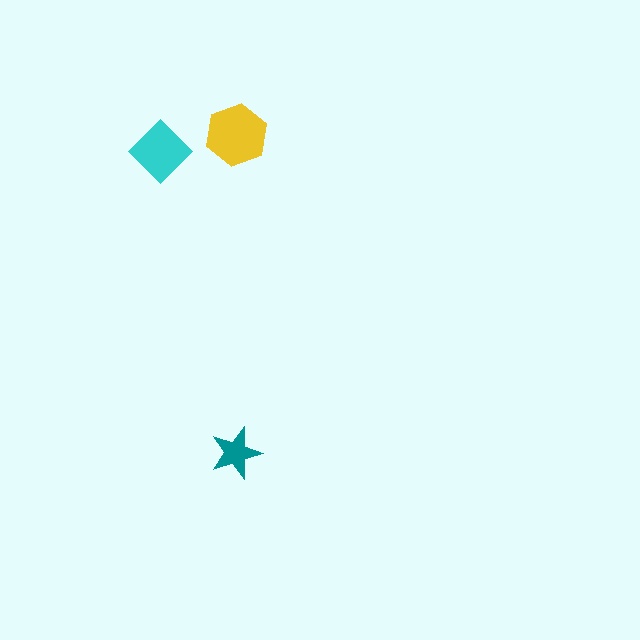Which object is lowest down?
The teal star is bottommost.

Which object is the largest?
The yellow hexagon.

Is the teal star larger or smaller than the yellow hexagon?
Smaller.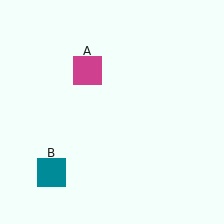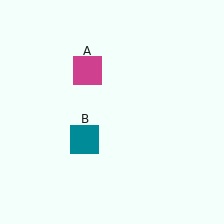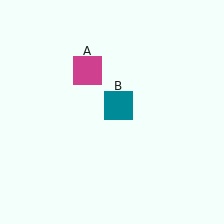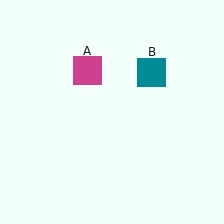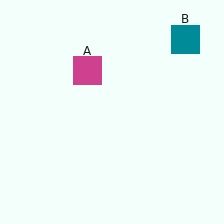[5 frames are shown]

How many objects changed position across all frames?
1 object changed position: teal square (object B).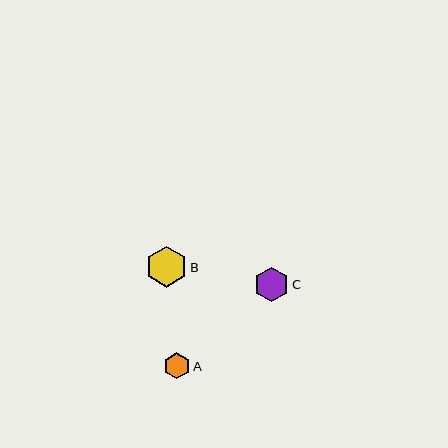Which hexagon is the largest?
Hexagon B is the largest with a size of approximately 41 pixels.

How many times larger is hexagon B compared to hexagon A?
Hexagon B is approximately 1.6 times the size of hexagon A.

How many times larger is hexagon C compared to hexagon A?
Hexagon C is approximately 1.3 times the size of hexagon A.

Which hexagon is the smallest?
Hexagon A is the smallest with a size of approximately 26 pixels.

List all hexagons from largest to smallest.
From largest to smallest: B, C, A.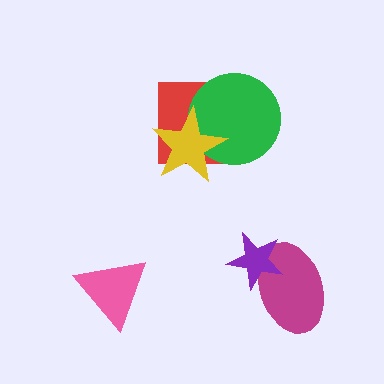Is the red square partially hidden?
Yes, it is partially covered by another shape.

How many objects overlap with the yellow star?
2 objects overlap with the yellow star.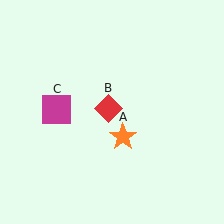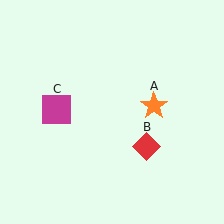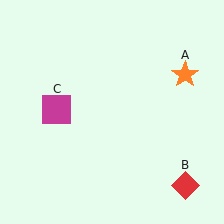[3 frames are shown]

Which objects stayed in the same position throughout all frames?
Magenta square (object C) remained stationary.